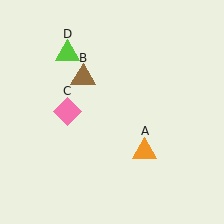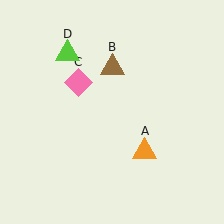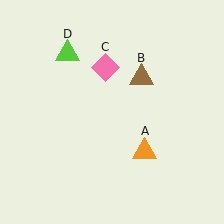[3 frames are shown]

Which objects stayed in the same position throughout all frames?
Orange triangle (object A) and lime triangle (object D) remained stationary.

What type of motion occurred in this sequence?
The brown triangle (object B), pink diamond (object C) rotated clockwise around the center of the scene.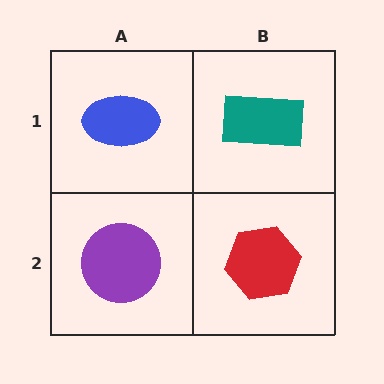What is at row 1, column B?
A teal rectangle.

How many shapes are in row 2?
2 shapes.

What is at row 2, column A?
A purple circle.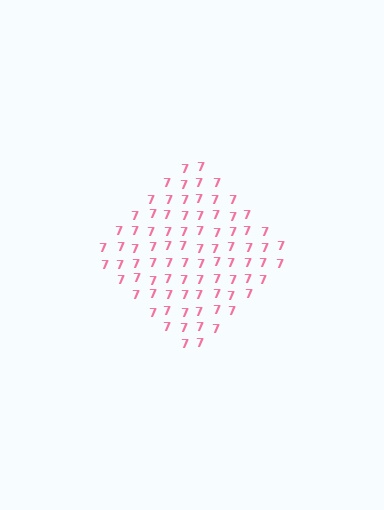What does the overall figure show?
The overall figure shows a diamond.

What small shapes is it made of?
It is made of small digit 7's.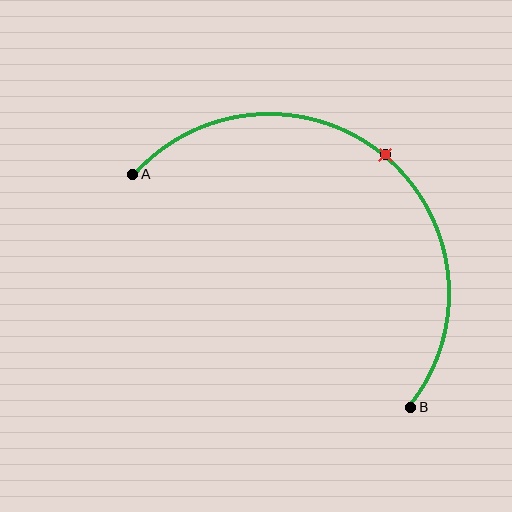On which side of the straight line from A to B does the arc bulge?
The arc bulges above and to the right of the straight line connecting A and B.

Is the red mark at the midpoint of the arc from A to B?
Yes. The red mark lies on the arc at equal arc-length from both A and B — it is the arc midpoint.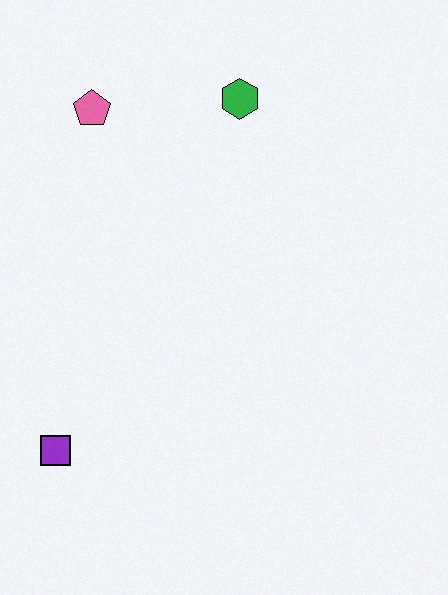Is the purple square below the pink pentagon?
Yes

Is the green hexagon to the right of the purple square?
Yes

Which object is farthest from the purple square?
The green hexagon is farthest from the purple square.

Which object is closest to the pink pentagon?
The green hexagon is closest to the pink pentagon.